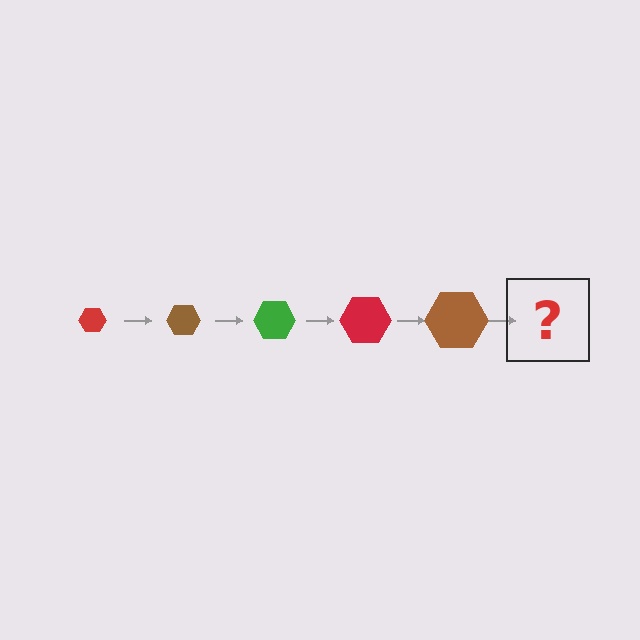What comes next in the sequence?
The next element should be a green hexagon, larger than the previous one.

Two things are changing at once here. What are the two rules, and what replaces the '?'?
The two rules are that the hexagon grows larger each step and the color cycles through red, brown, and green. The '?' should be a green hexagon, larger than the previous one.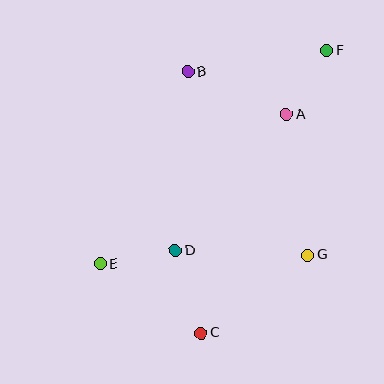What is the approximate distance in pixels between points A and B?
The distance between A and B is approximately 108 pixels.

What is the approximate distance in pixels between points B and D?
The distance between B and D is approximately 179 pixels.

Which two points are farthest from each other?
Points E and F are farthest from each other.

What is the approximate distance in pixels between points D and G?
The distance between D and G is approximately 133 pixels.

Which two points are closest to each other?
Points A and F are closest to each other.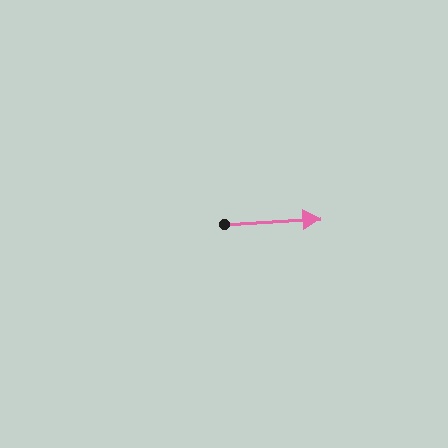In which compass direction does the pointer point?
East.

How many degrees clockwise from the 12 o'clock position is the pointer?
Approximately 87 degrees.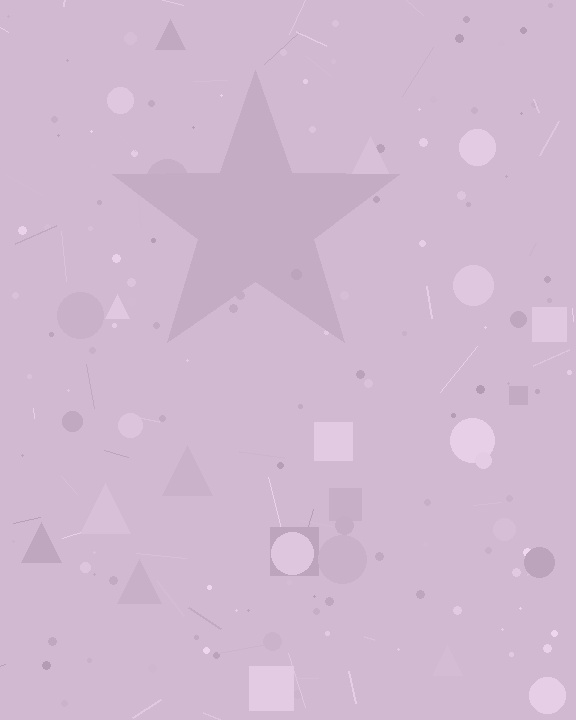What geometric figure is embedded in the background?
A star is embedded in the background.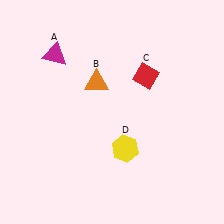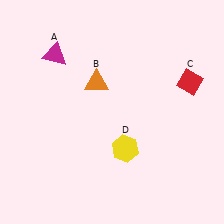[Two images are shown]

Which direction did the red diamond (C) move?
The red diamond (C) moved right.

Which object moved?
The red diamond (C) moved right.